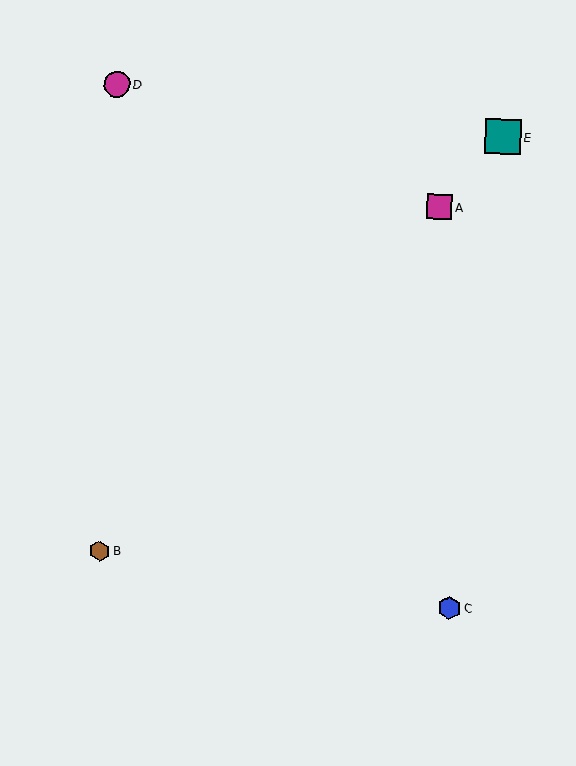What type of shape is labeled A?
Shape A is a magenta square.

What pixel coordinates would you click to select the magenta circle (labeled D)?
Click at (117, 84) to select the magenta circle D.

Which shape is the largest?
The teal square (labeled E) is the largest.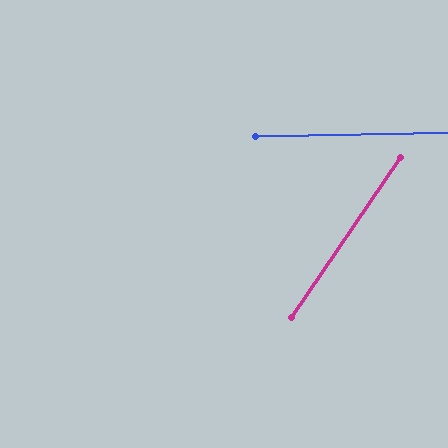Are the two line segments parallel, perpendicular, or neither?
Neither parallel nor perpendicular — they differ by about 55°.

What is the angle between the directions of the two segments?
Approximately 55 degrees.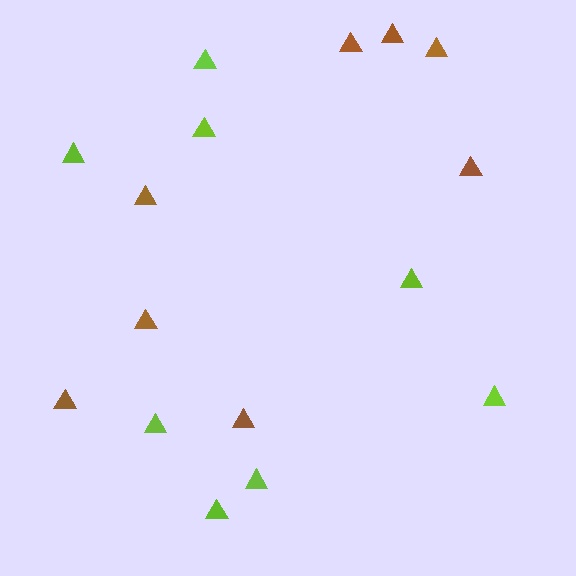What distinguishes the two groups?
There are 2 groups: one group of lime triangles (8) and one group of brown triangles (8).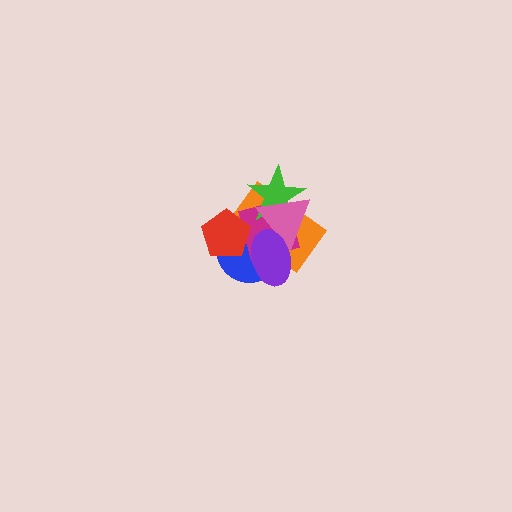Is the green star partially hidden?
Yes, it is partially covered by another shape.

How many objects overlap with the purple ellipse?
4 objects overlap with the purple ellipse.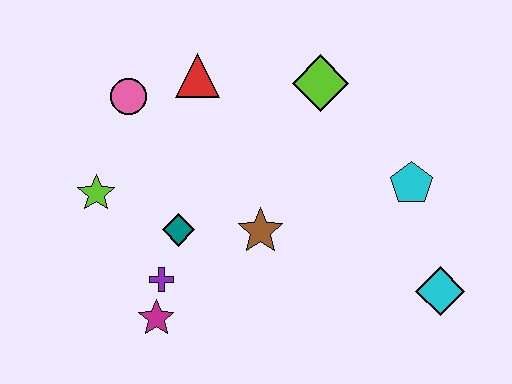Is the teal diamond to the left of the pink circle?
No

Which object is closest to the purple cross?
The magenta star is closest to the purple cross.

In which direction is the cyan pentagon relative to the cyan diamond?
The cyan pentagon is above the cyan diamond.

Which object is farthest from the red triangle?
The cyan diamond is farthest from the red triangle.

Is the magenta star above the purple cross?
No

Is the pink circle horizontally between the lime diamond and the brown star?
No